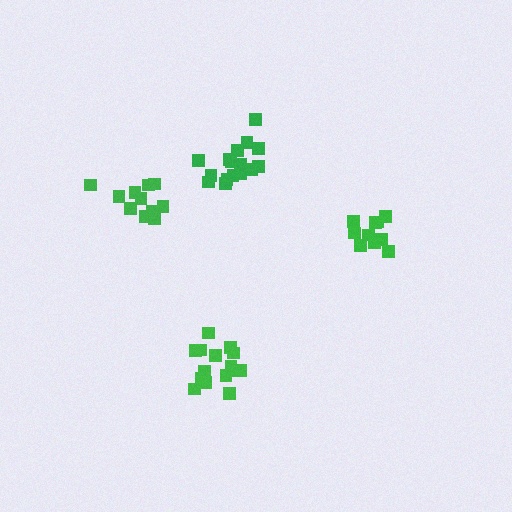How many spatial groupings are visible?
There are 4 spatial groupings.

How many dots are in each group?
Group 1: 12 dots, Group 2: 16 dots, Group 3: 10 dots, Group 4: 15 dots (53 total).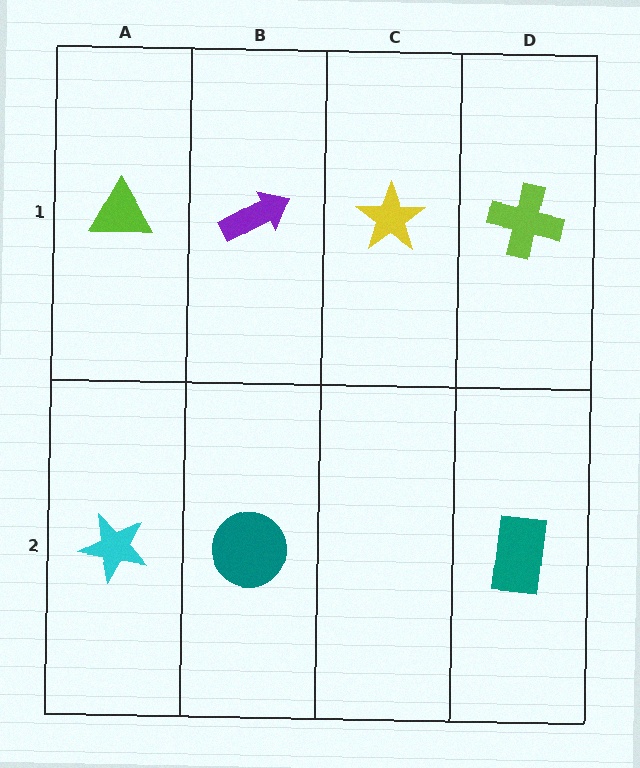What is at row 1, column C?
A yellow star.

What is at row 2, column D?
A teal rectangle.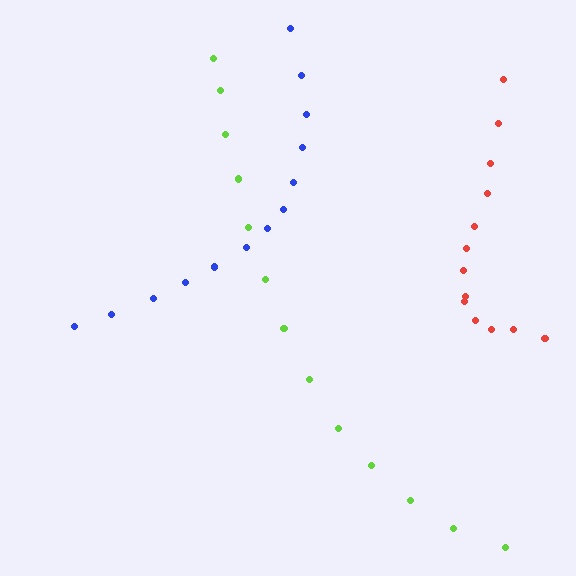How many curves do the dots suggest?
There are 3 distinct paths.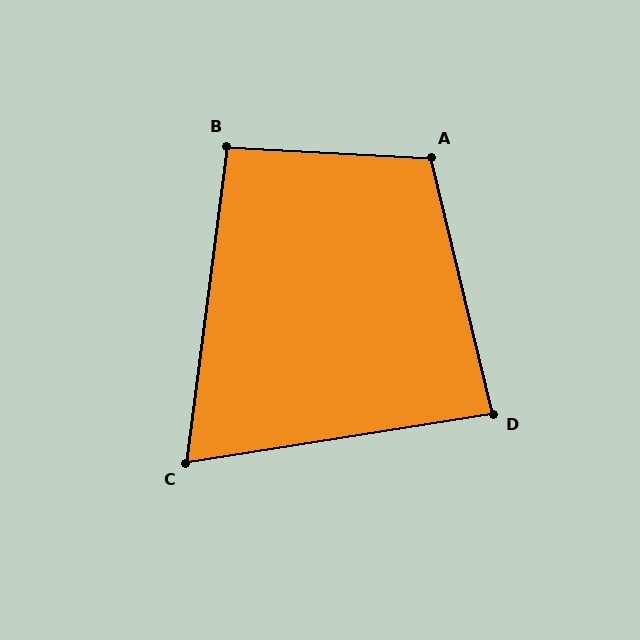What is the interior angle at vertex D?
Approximately 86 degrees (approximately right).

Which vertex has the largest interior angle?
A, at approximately 107 degrees.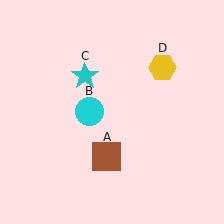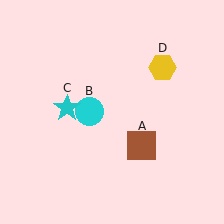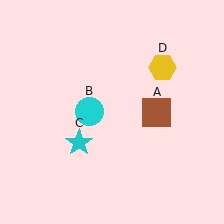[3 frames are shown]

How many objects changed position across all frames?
2 objects changed position: brown square (object A), cyan star (object C).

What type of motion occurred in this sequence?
The brown square (object A), cyan star (object C) rotated counterclockwise around the center of the scene.